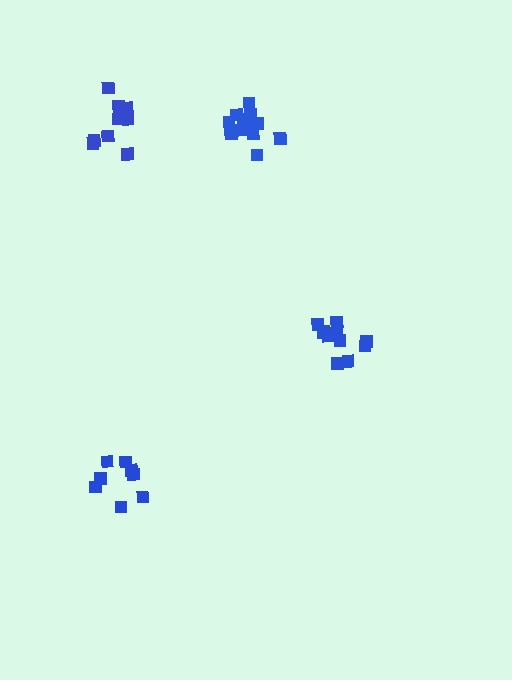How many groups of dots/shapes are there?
There are 4 groups.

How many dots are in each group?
Group 1: 11 dots, Group 2: 8 dots, Group 3: 12 dots, Group 4: 13 dots (44 total).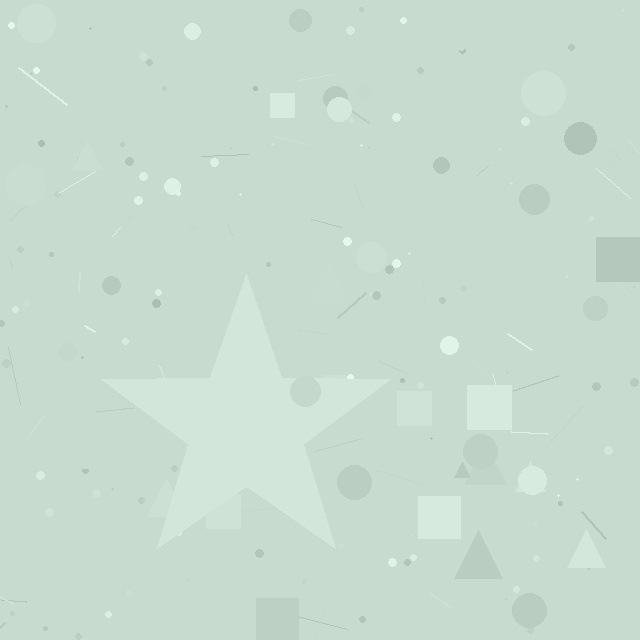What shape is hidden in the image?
A star is hidden in the image.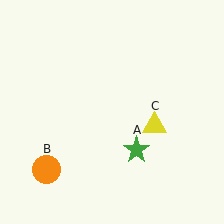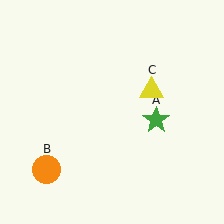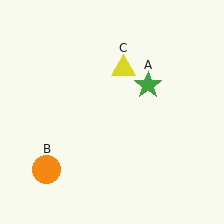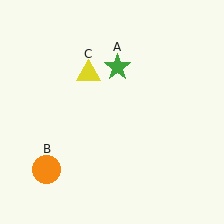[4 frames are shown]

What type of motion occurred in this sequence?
The green star (object A), yellow triangle (object C) rotated counterclockwise around the center of the scene.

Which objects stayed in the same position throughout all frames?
Orange circle (object B) remained stationary.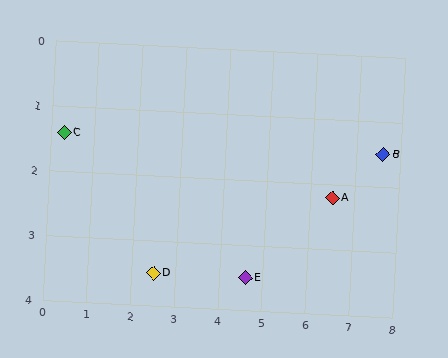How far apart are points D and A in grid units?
Points D and A are about 4.2 grid units apart.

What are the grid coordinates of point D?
Point D is at approximately (2.5, 3.5).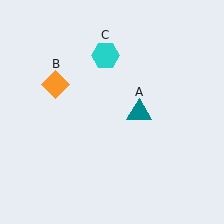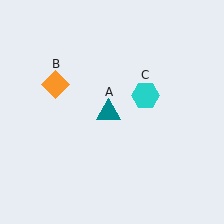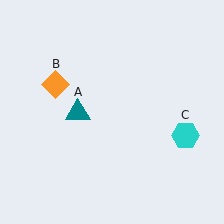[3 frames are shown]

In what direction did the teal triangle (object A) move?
The teal triangle (object A) moved left.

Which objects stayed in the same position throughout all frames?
Orange diamond (object B) remained stationary.